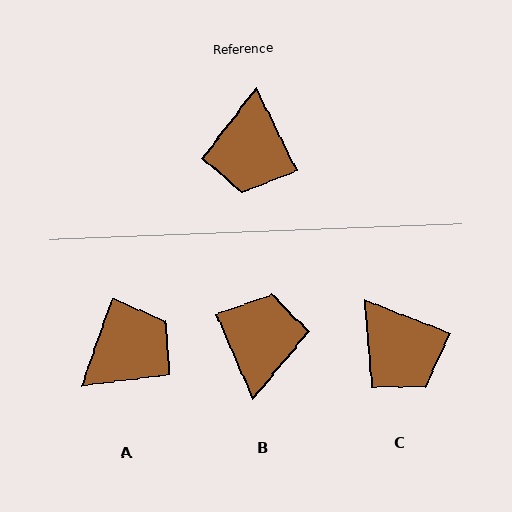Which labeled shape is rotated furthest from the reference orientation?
B, about 177 degrees away.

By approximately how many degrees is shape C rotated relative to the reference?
Approximately 43 degrees counter-clockwise.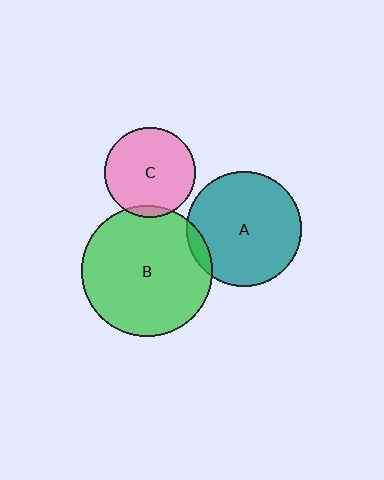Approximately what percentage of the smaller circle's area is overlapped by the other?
Approximately 5%.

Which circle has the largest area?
Circle B (green).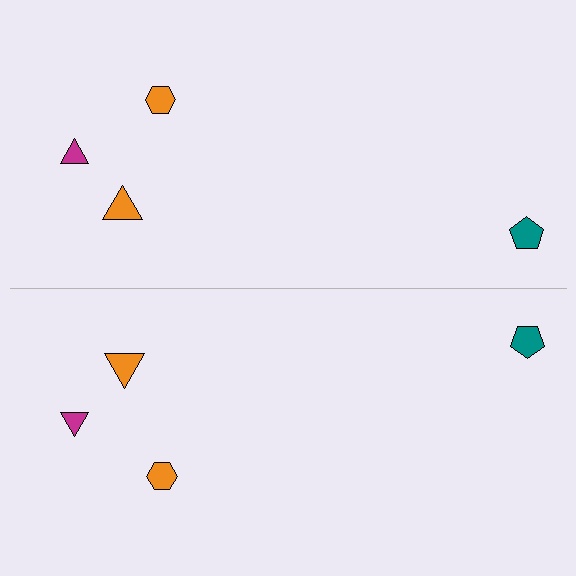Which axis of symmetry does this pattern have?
The pattern has a horizontal axis of symmetry running through the center of the image.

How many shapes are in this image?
There are 8 shapes in this image.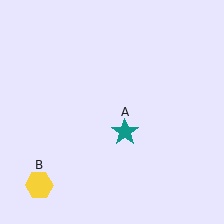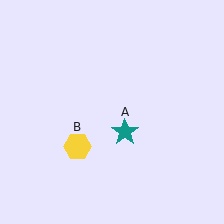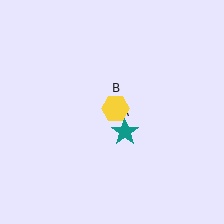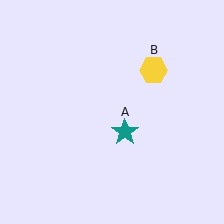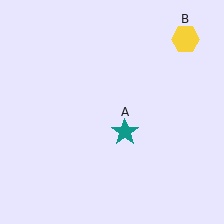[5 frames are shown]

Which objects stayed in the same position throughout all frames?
Teal star (object A) remained stationary.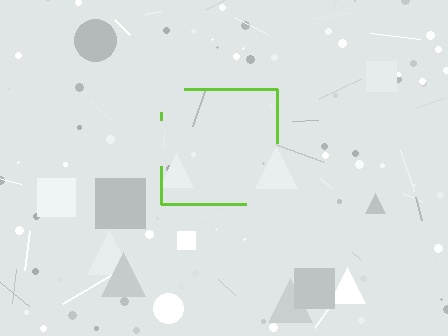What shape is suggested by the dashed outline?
The dashed outline suggests a square.